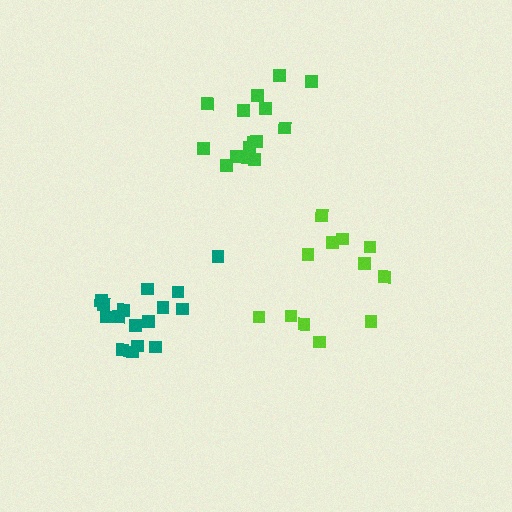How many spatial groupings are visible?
There are 3 spatial groupings.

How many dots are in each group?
Group 1: 16 dots, Group 2: 12 dots, Group 3: 15 dots (43 total).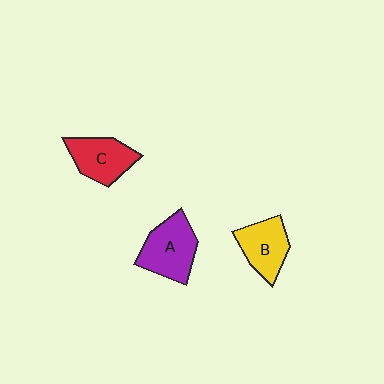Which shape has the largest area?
Shape A (purple).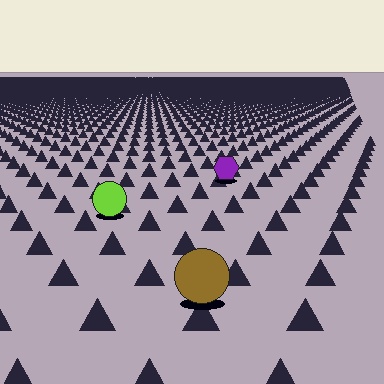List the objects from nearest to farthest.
From nearest to farthest: the brown circle, the lime circle, the purple hexagon.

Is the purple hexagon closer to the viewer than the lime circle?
No. The lime circle is closer — you can tell from the texture gradient: the ground texture is coarser near it.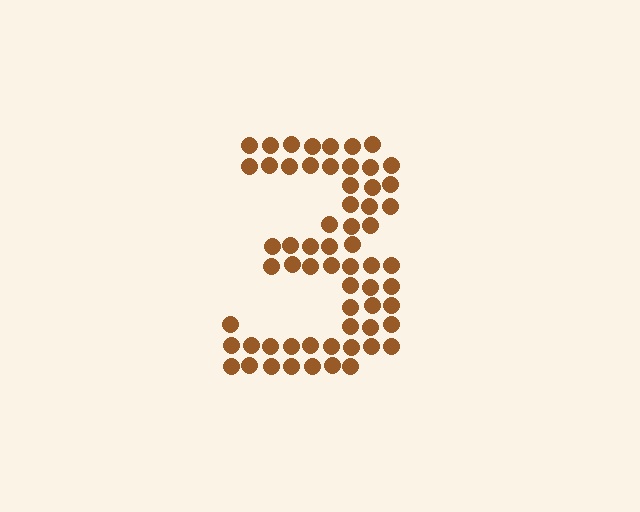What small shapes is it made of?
It is made of small circles.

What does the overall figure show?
The overall figure shows the digit 3.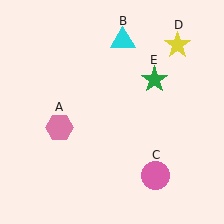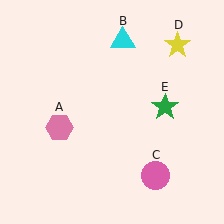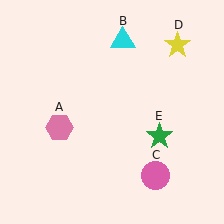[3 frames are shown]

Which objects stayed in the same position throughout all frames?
Pink hexagon (object A) and cyan triangle (object B) and pink circle (object C) and yellow star (object D) remained stationary.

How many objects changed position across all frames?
1 object changed position: green star (object E).